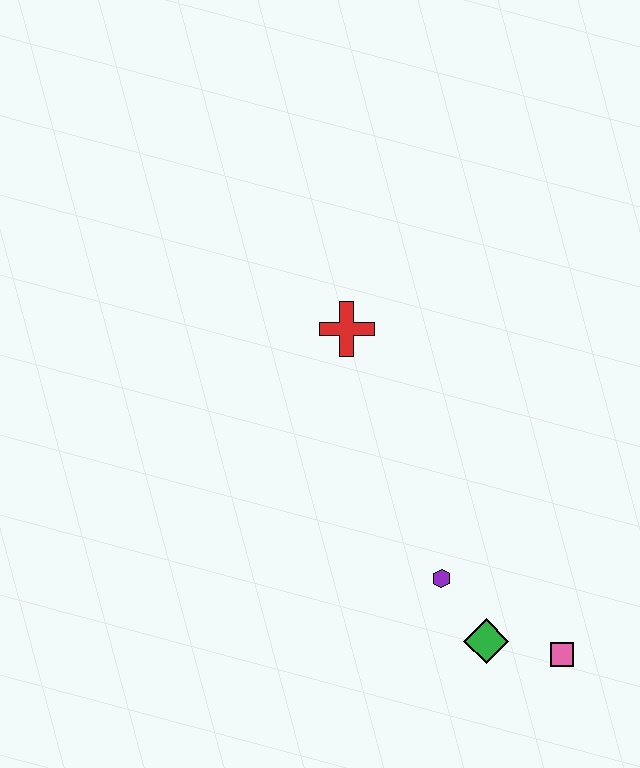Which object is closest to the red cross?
The purple hexagon is closest to the red cross.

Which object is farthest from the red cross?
The pink square is farthest from the red cross.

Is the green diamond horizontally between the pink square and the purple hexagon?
Yes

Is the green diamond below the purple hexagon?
Yes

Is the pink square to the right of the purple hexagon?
Yes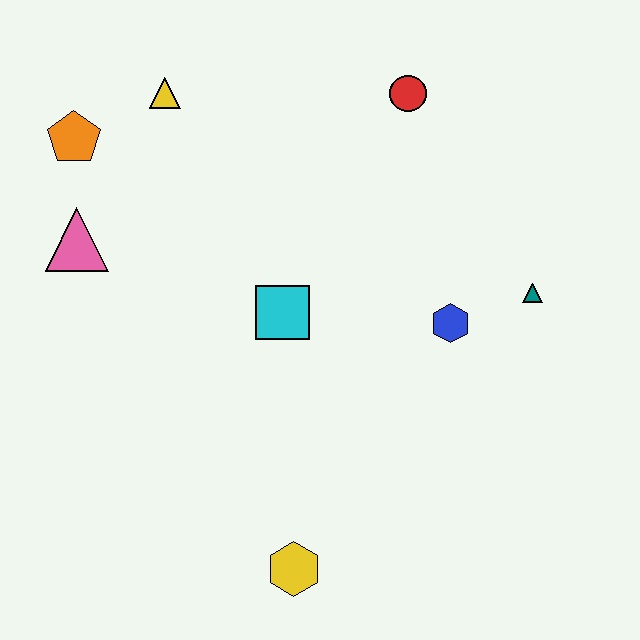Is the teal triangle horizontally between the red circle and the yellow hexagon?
No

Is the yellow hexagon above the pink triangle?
No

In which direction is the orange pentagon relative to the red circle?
The orange pentagon is to the left of the red circle.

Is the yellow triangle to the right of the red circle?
No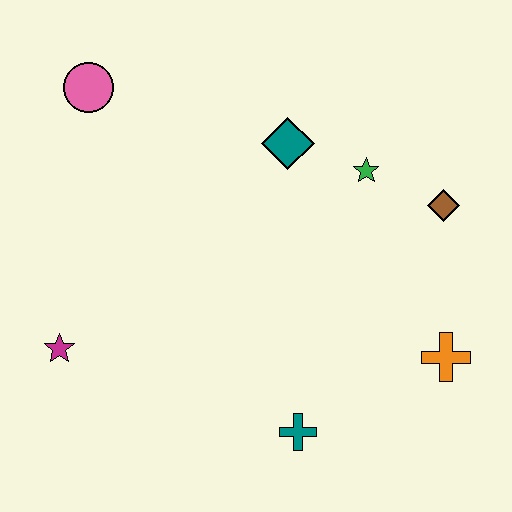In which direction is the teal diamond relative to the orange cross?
The teal diamond is above the orange cross.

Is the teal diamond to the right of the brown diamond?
No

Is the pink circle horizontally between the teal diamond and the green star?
No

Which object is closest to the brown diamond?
The green star is closest to the brown diamond.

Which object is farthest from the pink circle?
The orange cross is farthest from the pink circle.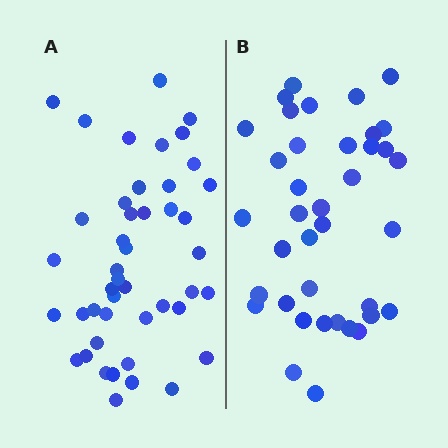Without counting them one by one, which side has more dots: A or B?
Region A (the left region) has more dots.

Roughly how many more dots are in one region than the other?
Region A has roughly 8 or so more dots than region B.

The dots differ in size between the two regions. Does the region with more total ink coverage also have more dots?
No. Region B has more total ink coverage because its dots are larger, but region A actually contains more individual dots. Total area can be misleading — the number of items is what matters here.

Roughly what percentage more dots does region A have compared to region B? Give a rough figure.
About 20% more.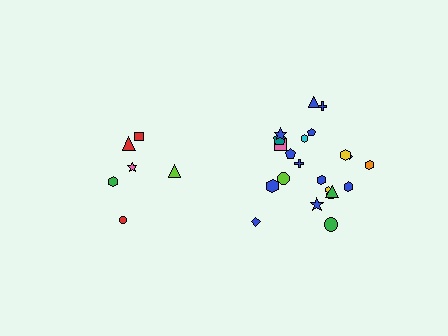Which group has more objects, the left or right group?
The right group.